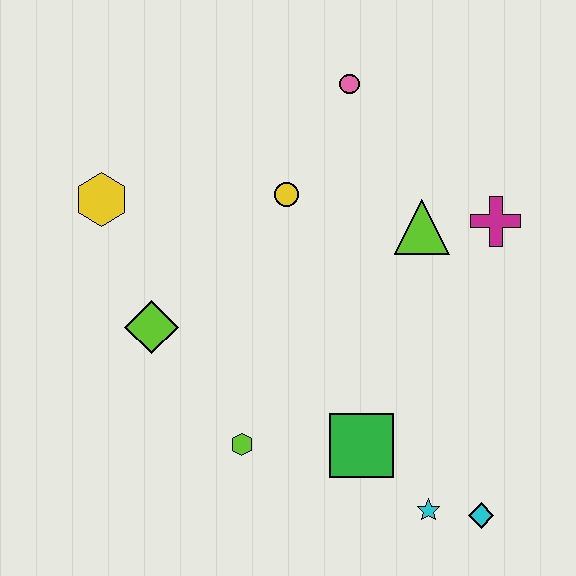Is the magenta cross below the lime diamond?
No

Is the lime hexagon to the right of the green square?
No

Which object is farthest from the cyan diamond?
The yellow hexagon is farthest from the cyan diamond.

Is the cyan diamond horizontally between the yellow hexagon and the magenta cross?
Yes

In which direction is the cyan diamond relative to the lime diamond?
The cyan diamond is to the right of the lime diamond.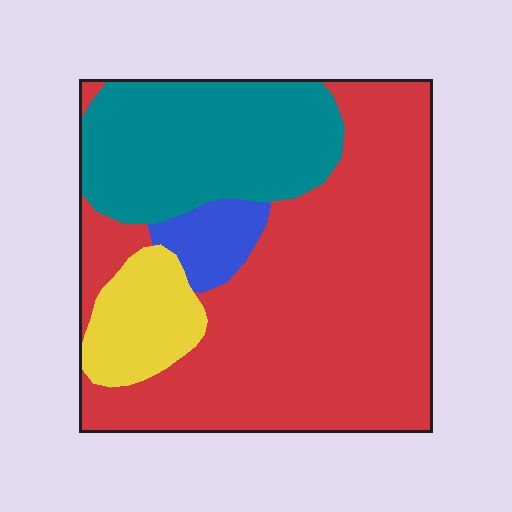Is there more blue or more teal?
Teal.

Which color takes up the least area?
Blue, at roughly 5%.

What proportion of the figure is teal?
Teal takes up about one quarter (1/4) of the figure.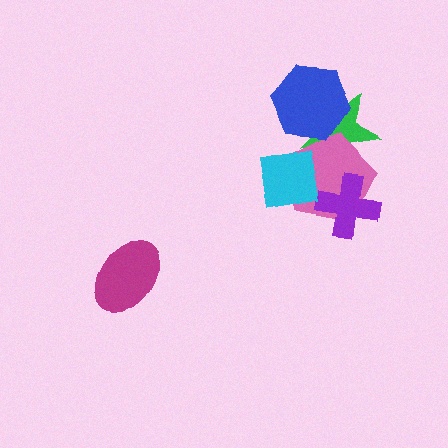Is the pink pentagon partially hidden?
Yes, it is partially covered by another shape.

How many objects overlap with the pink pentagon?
4 objects overlap with the pink pentagon.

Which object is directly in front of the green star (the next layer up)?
The pink pentagon is directly in front of the green star.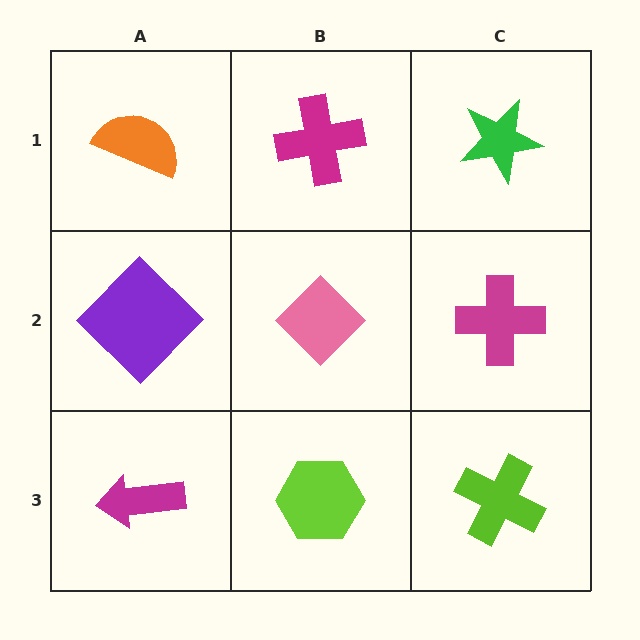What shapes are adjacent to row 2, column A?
An orange semicircle (row 1, column A), a magenta arrow (row 3, column A), a pink diamond (row 2, column B).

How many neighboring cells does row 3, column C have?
2.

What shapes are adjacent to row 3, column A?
A purple diamond (row 2, column A), a lime hexagon (row 3, column B).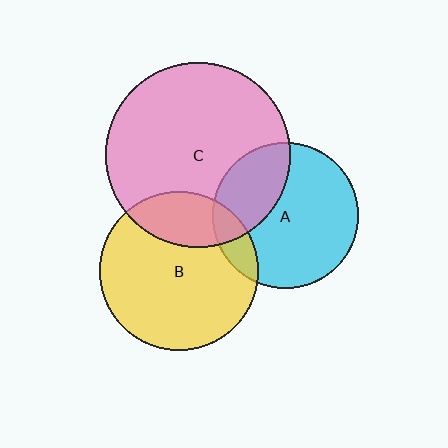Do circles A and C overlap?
Yes.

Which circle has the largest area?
Circle C (pink).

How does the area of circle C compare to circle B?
Approximately 1.4 times.